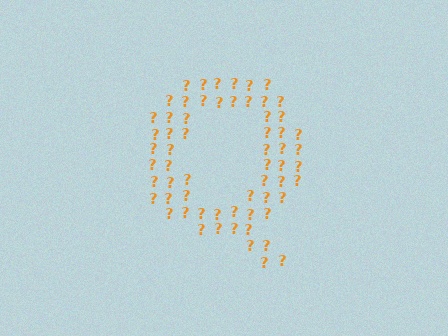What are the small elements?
The small elements are question marks.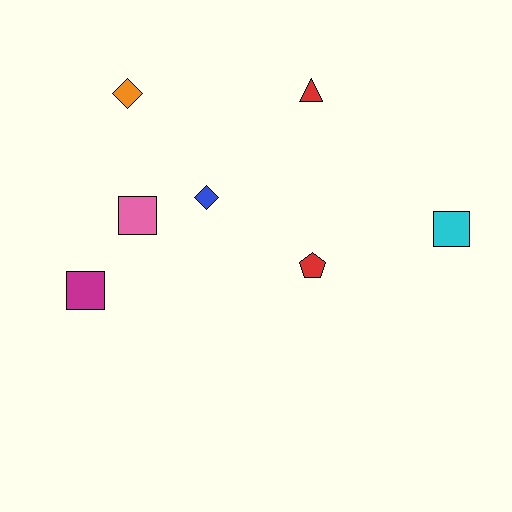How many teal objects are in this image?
There are no teal objects.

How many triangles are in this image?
There is 1 triangle.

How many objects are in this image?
There are 7 objects.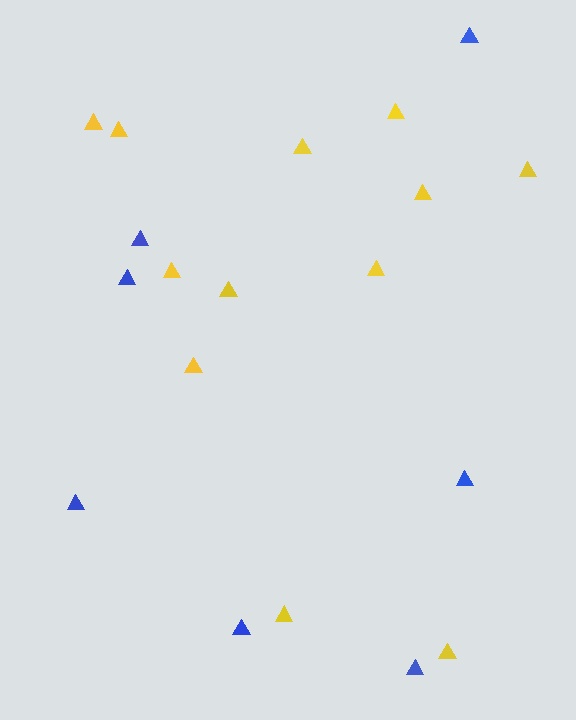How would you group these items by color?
There are 2 groups: one group of yellow triangles (12) and one group of blue triangles (7).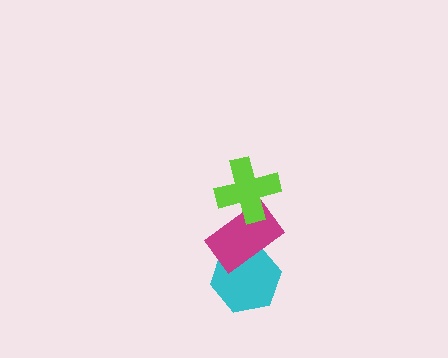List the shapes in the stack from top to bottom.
From top to bottom: the lime cross, the magenta rectangle, the cyan hexagon.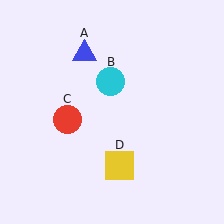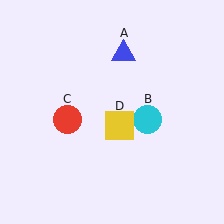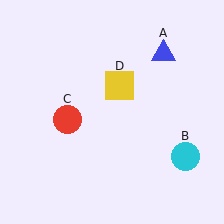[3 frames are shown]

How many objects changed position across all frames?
3 objects changed position: blue triangle (object A), cyan circle (object B), yellow square (object D).